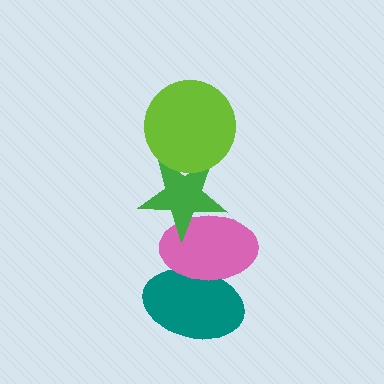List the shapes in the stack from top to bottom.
From top to bottom: the lime circle, the green star, the pink ellipse, the teal ellipse.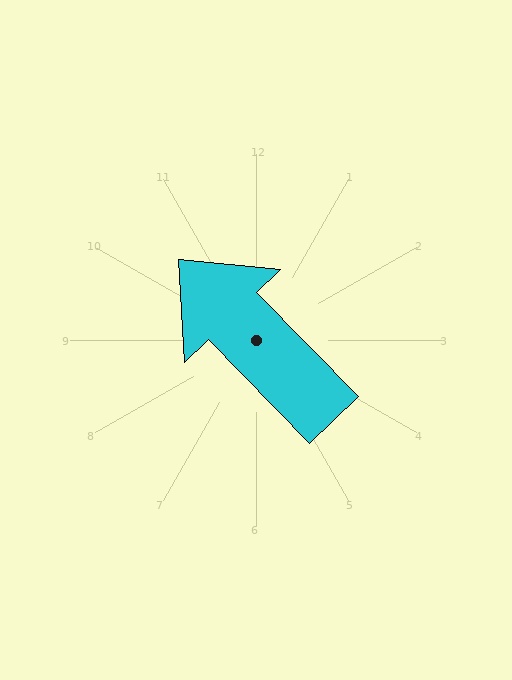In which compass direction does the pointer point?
Northwest.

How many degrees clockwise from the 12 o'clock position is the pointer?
Approximately 316 degrees.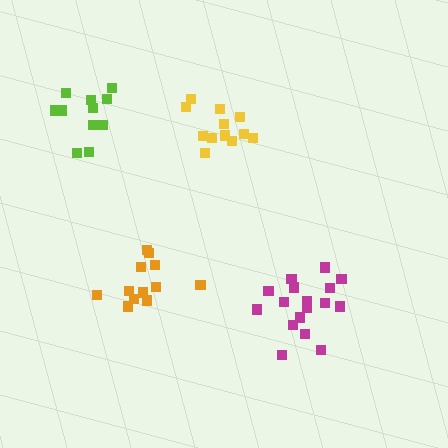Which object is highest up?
The lime cluster is topmost.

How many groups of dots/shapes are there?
There are 4 groups.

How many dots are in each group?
Group 1: 17 dots, Group 2: 11 dots, Group 3: 12 dots, Group 4: 12 dots (52 total).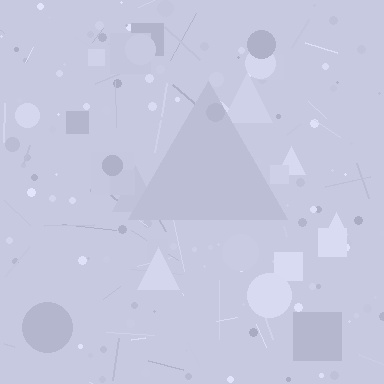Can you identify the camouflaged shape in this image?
The camouflaged shape is a triangle.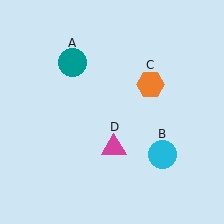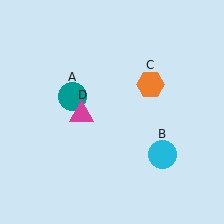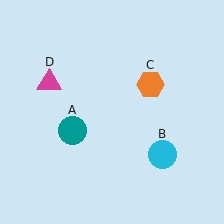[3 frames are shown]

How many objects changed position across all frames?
2 objects changed position: teal circle (object A), magenta triangle (object D).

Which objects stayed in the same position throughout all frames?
Cyan circle (object B) and orange hexagon (object C) remained stationary.